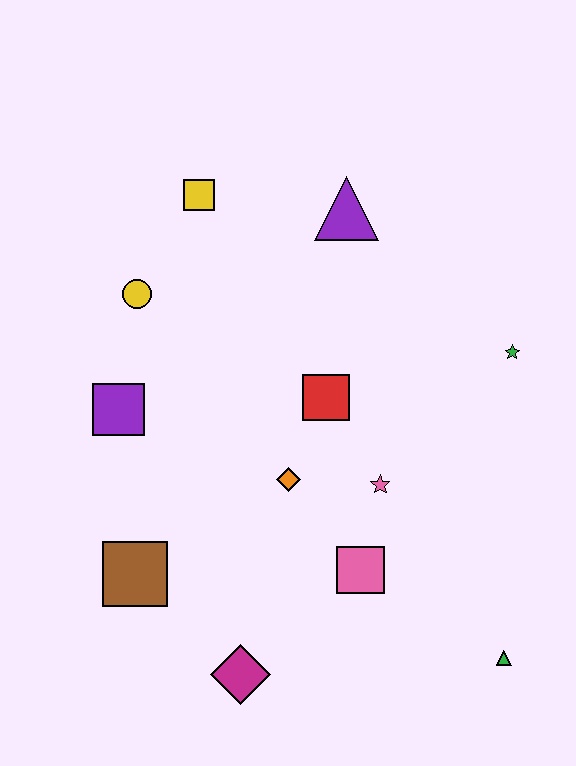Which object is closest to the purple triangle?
The yellow square is closest to the purple triangle.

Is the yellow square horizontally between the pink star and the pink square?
No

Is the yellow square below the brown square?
No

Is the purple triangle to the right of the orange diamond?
Yes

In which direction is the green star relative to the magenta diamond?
The green star is above the magenta diamond.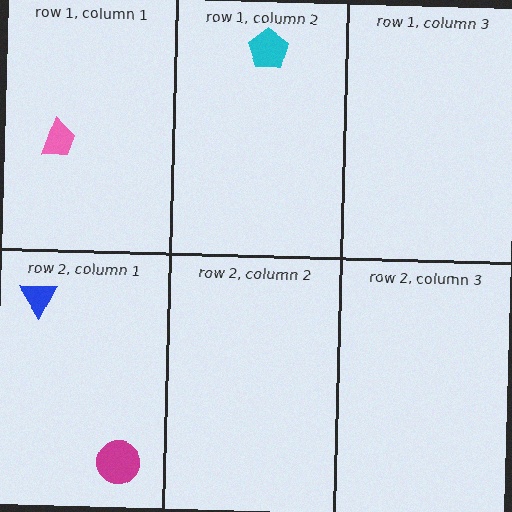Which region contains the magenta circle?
The row 2, column 1 region.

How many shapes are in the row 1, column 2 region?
1.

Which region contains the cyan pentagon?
The row 1, column 2 region.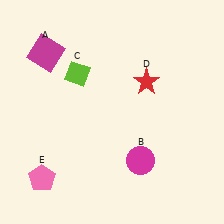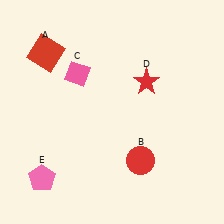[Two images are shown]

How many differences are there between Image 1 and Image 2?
There are 3 differences between the two images.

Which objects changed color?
A changed from magenta to red. B changed from magenta to red. C changed from lime to pink.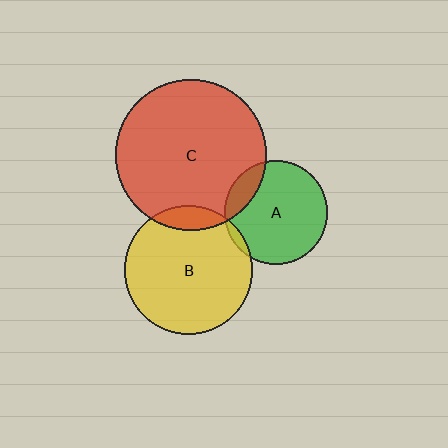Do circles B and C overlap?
Yes.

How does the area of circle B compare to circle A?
Approximately 1.6 times.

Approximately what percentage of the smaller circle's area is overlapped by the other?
Approximately 10%.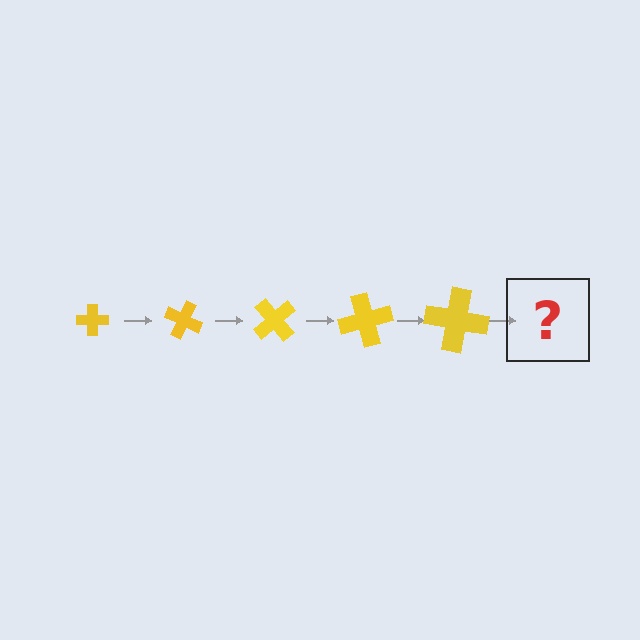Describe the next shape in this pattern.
It should be a cross, larger than the previous one and rotated 125 degrees from the start.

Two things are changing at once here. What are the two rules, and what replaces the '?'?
The two rules are that the cross grows larger each step and it rotates 25 degrees each step. The '?' should be a cross, larger than the previous one and rotated 125 degrees from the start.